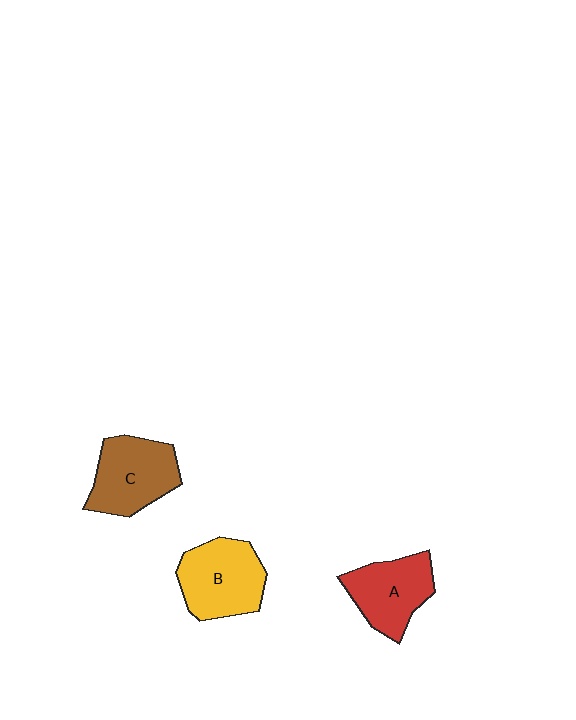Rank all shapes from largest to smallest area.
From largest to smallest: B (yellow), C (brown), A (red).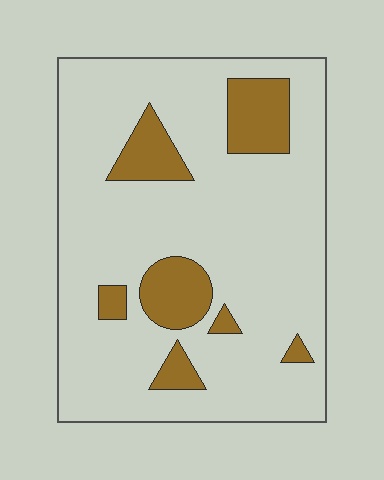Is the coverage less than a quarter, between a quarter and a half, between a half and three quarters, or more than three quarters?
Less than a quarter.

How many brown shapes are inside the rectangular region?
7.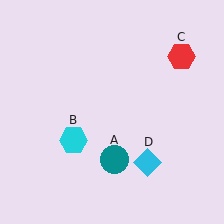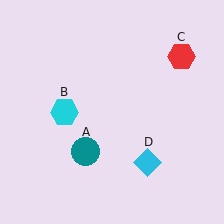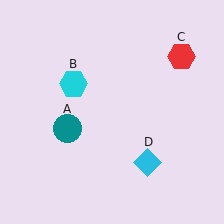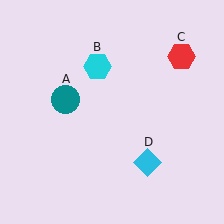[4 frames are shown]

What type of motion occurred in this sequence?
The teal circle (object A), cyan hexagon (object B) rotated clockwise around the center of the scene.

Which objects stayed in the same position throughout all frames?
Red hexagon (object C) and cyan diamond (object D) remained stationary.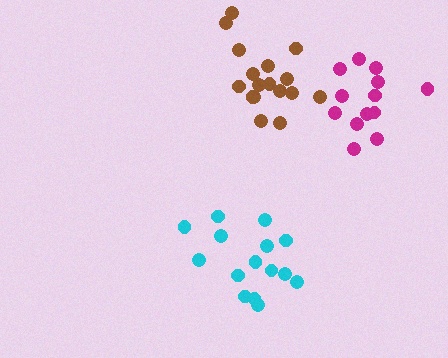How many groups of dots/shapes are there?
There are 3 groups.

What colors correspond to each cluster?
The clusters are colored: brown, cyan, magenta.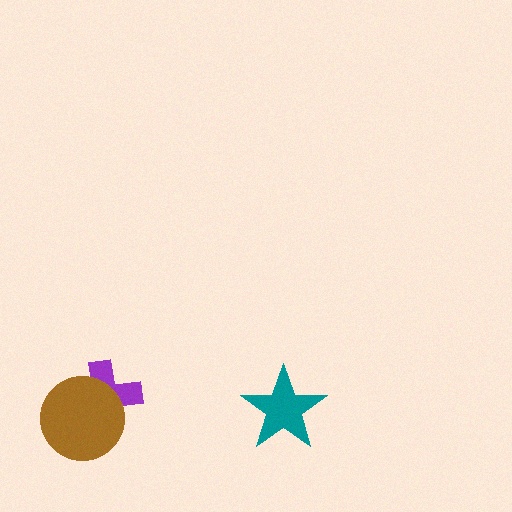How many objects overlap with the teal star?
0 objects overlap with the teal star.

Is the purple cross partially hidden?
Yes, it is partially covered by another shape.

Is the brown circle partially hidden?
No, no other shape covers it.